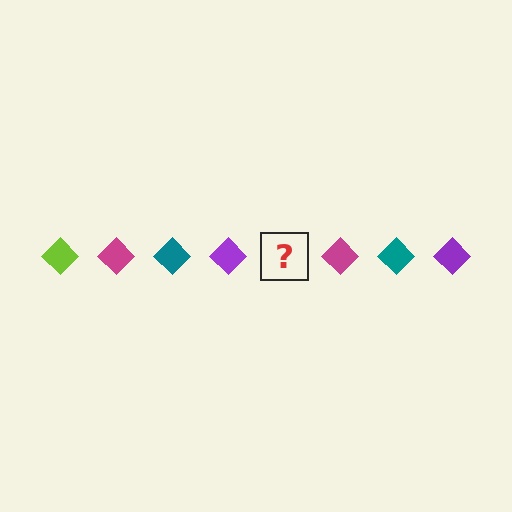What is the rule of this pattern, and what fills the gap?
The rule is that the pattern cycles through lime, magenta, teal, purple diamonds. The gap should be filled with a lime diamond.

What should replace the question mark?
The question mark should be replaced with a lime diamond.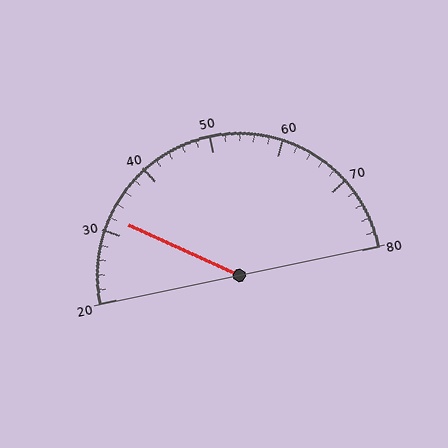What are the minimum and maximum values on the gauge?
The gauge ranges from 20 to 80.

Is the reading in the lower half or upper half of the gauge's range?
The reading is in the lower half of the range (20 to 80).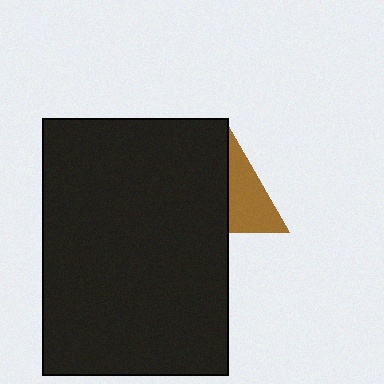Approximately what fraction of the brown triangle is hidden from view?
Roughly 53% of the brown triangle is hidden behind the black rectangle.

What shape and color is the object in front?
The object in front is a black rectangle.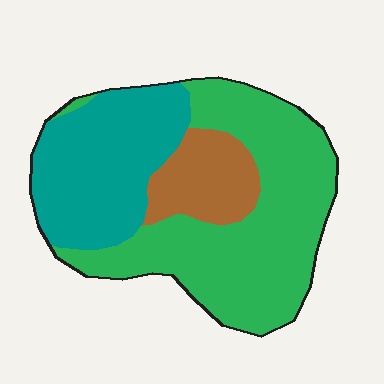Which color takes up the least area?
Brown, at roughly 15%.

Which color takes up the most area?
Green, at roughly 55%.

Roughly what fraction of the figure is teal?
Teal takes up about one third (1/3) of the figure.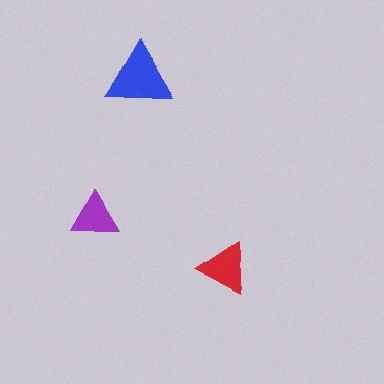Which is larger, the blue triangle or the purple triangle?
The blue one.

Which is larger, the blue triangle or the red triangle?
The blue one.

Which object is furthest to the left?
The purple triangle is leftmost.